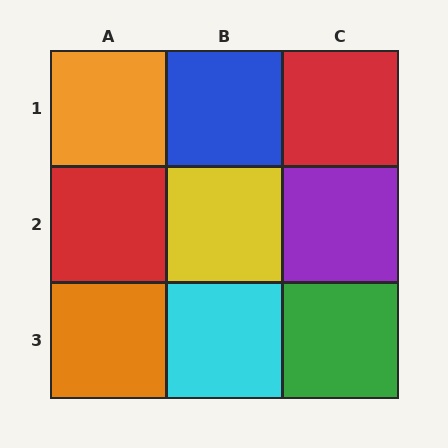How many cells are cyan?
1 cell is cyan.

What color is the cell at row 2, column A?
Red.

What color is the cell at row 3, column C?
Green.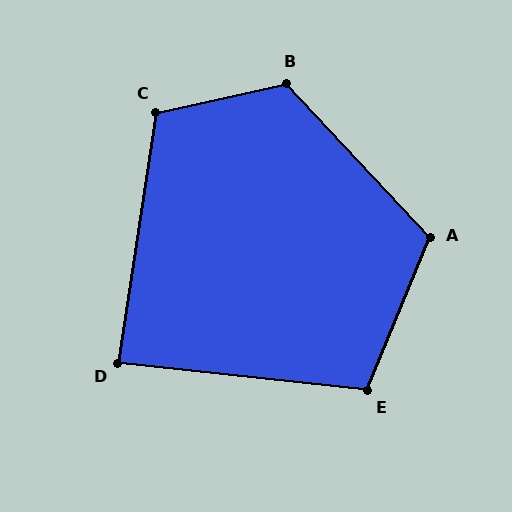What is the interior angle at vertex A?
Approximately 115 degrees (obtuse).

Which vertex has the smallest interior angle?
D, at approximately 88 degrees.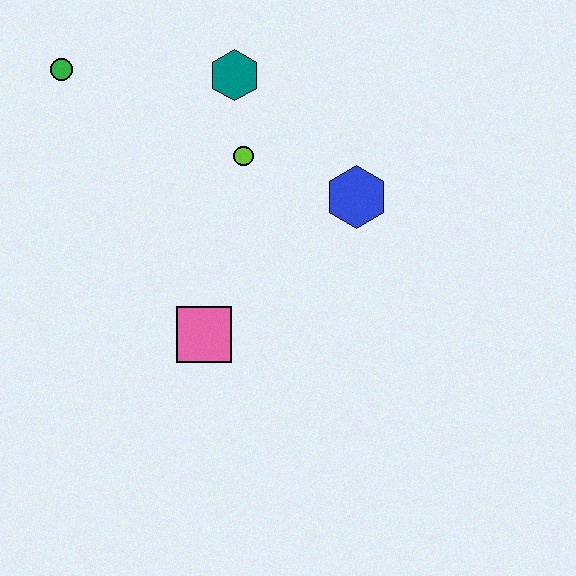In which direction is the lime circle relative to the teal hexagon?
The lime circle is below the teal hexagon.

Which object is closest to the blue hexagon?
The lime circle is closest to the blue hexagon.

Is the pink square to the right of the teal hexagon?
No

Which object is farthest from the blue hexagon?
The green circle is farthest from the blue hexagon.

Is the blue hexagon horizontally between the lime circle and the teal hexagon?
No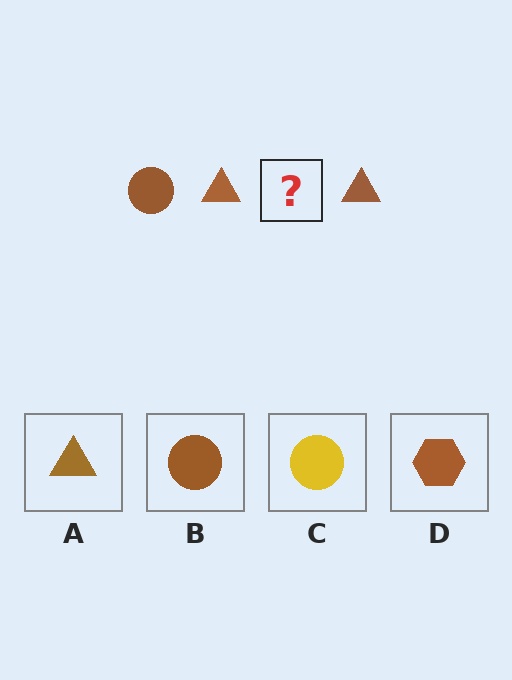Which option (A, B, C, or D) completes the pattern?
B.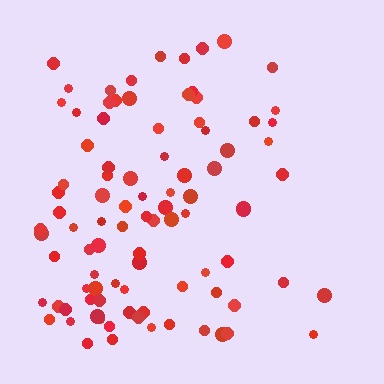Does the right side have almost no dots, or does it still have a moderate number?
Still a moderate number, just noticeably fewer than the left.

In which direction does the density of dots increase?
From right to left, with the left side densest.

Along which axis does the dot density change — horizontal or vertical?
Horizontal.